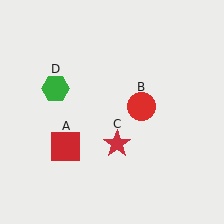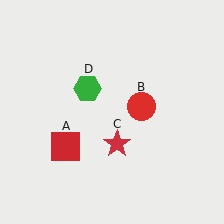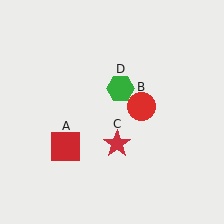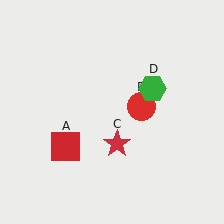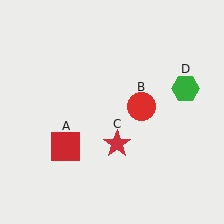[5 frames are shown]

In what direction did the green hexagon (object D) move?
The green hexagon (object D) moved right.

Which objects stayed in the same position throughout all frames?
Red square (object A) and red circle (object B) and red star (object C) remained stationary.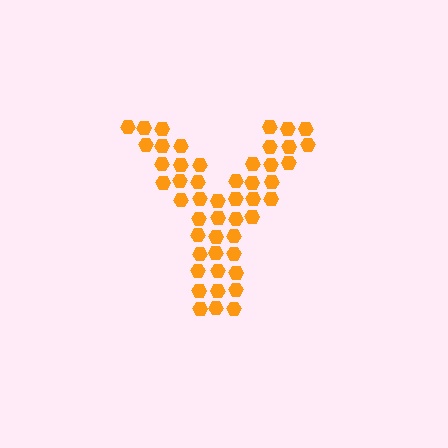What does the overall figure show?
The overall figure shows the letter Y.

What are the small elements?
The small elements are hexagons.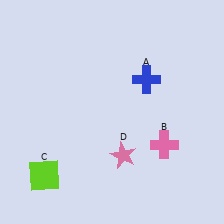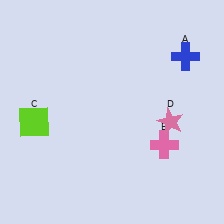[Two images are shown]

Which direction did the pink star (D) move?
The pink star (D) moved right.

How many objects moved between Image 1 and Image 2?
3 objects moved between the two images.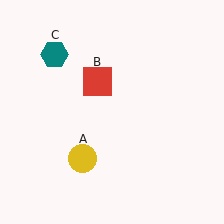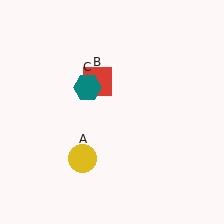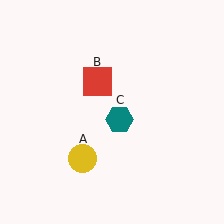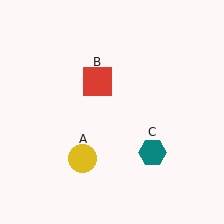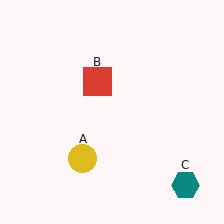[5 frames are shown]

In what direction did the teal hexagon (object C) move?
The teal hexagon (object C) moved down and to the right.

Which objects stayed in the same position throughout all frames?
Yellow circle (object A) and red square (object B) remained stationary.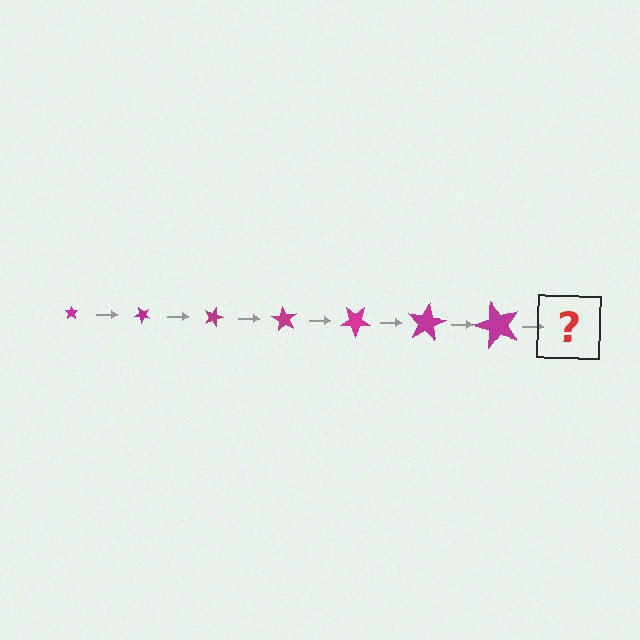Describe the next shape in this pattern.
It should be a star, larger than the previous one and rotated 315 degrees from the start.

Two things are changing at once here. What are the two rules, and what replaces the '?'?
The two rules are that the star grows larger each step and it rotates 45 degrees each step. The '?' should be a star, larger than the previous one and rotated 315 degrees from the start.